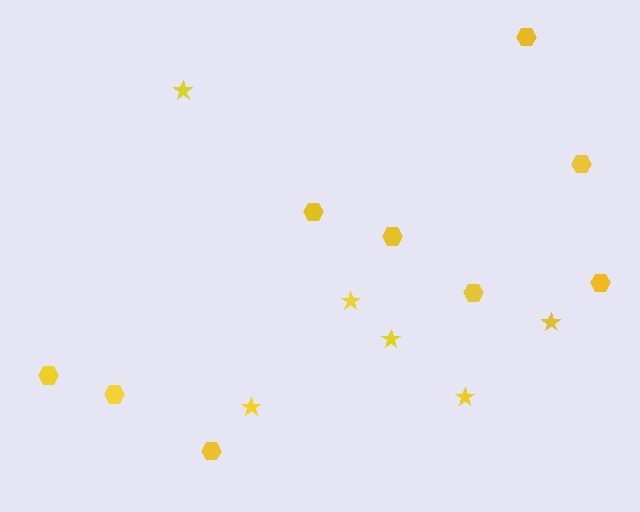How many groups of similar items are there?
There are 2 groups: one group of hexagons (9) and one group of stars (6).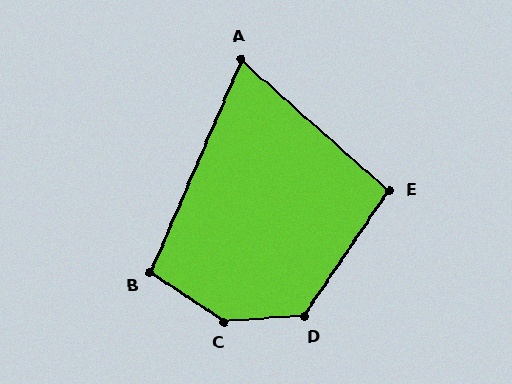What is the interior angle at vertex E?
Approximately 97 degrees (obtuse).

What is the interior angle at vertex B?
Approximately 100 degrees (obtuse).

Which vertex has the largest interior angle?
C, at approximately 143 degrees.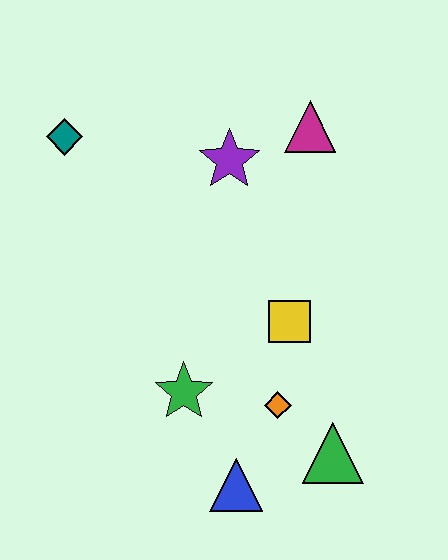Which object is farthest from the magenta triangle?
The blue triangle is farthest from the magenta triangle.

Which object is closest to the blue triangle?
The orange diamond is closest to the blue triangle.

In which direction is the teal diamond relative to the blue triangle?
The teal diamond is above the blue triangle.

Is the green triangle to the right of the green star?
Yes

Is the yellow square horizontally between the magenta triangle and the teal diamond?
Yes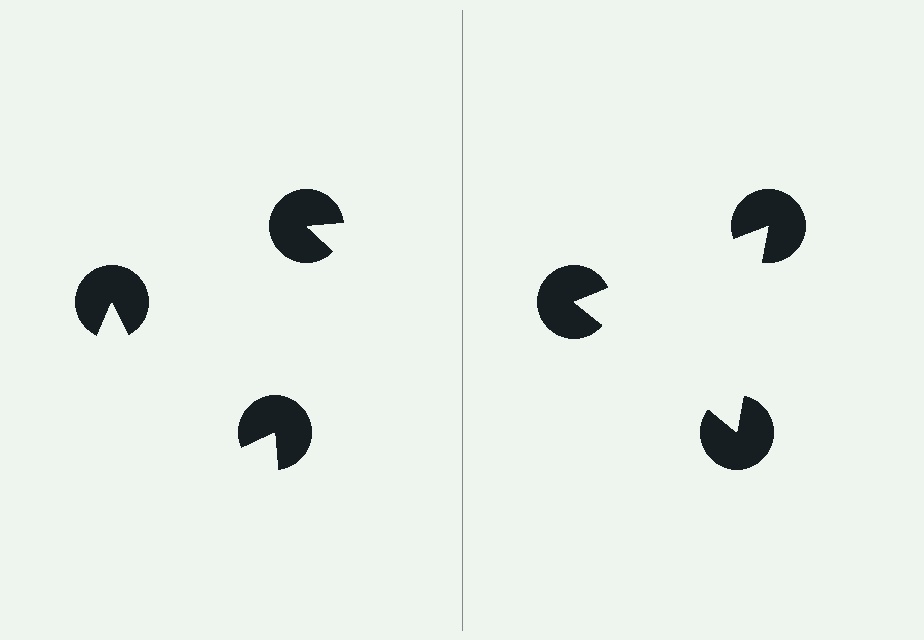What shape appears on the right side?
An illusory triangle.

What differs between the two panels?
The pac-man discs are positioned identically on both sides; only the wedge orientations differ. On the right they align to a triangle; on the left they are misaligned.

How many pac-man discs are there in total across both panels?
6 — 3 on each side.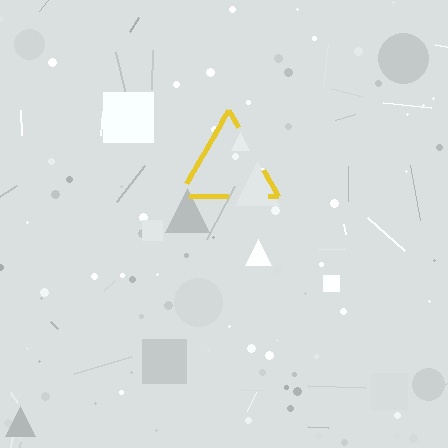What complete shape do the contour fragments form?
The contour fragments form a triangle.